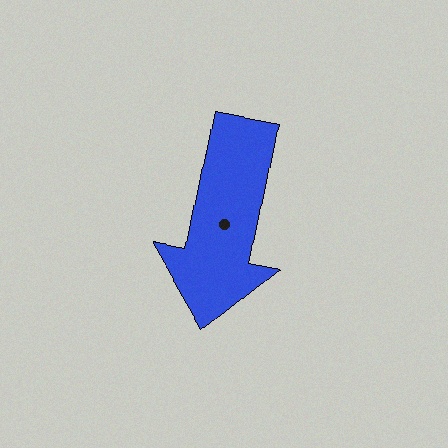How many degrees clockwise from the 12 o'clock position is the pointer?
Approximately 191 degrees.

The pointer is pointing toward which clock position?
Roughly 6 o'clock.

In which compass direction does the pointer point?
South.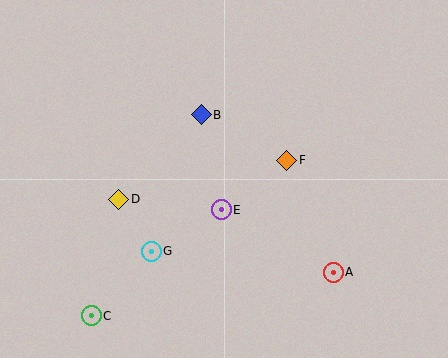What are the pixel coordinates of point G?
Point G is at (151, 251).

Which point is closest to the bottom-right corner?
Point A is closest to the bottom-right corner.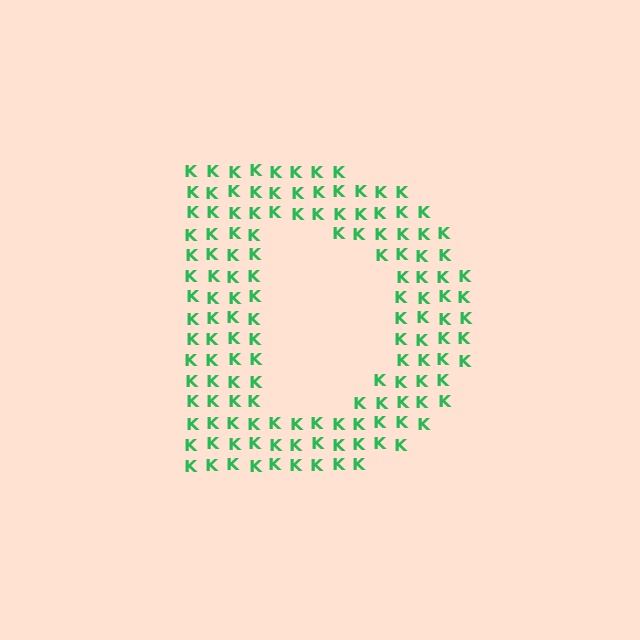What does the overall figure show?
The overall figure shows the letter D.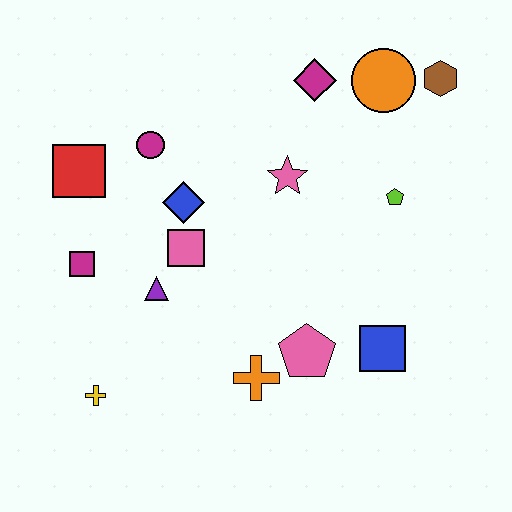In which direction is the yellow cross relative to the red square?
The yellow cross is below the red square.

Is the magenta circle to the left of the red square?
No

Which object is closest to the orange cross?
The pink pentagon is closest to the orange cross.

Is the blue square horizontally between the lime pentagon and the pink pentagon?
Yes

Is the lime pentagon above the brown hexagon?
No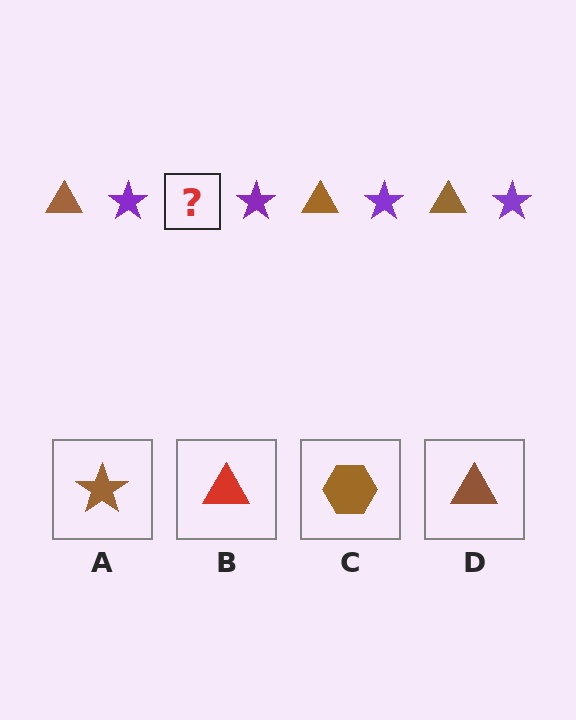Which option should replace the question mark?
Option D.